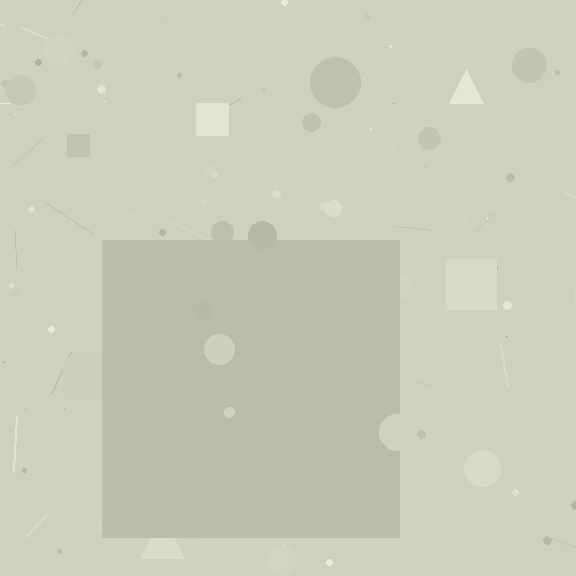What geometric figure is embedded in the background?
A square is embedded in the background.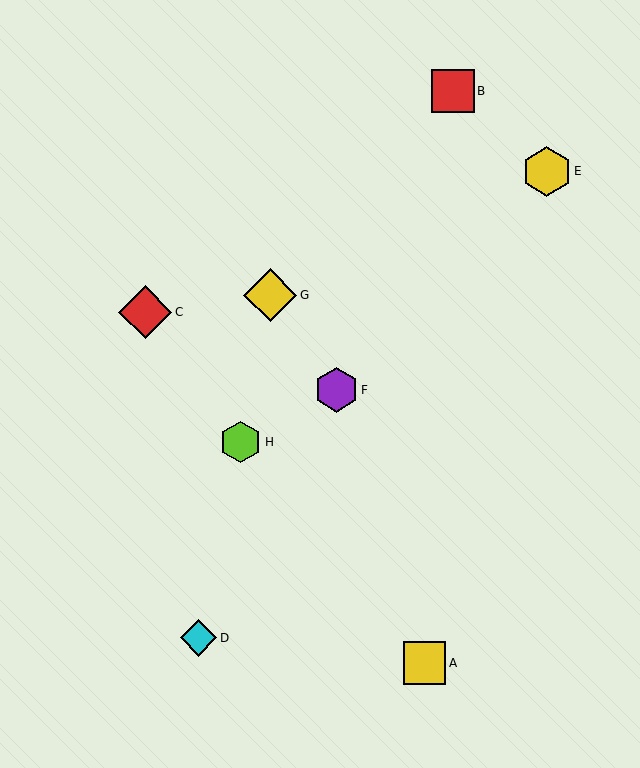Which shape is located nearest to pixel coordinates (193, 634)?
The cyan diamond (labeled D) at (199, 638) is nearest to that location.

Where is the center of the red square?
The center of the red square is at (453, 91).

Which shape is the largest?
The red diamond (labeled C) is the largest.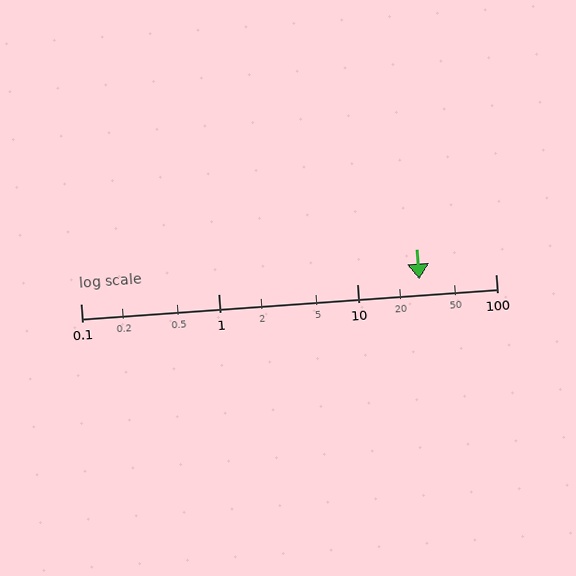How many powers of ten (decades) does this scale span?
The scale spans 3 decades, from 0.1 to 100.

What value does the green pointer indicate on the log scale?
The pointer indicates approximately 28.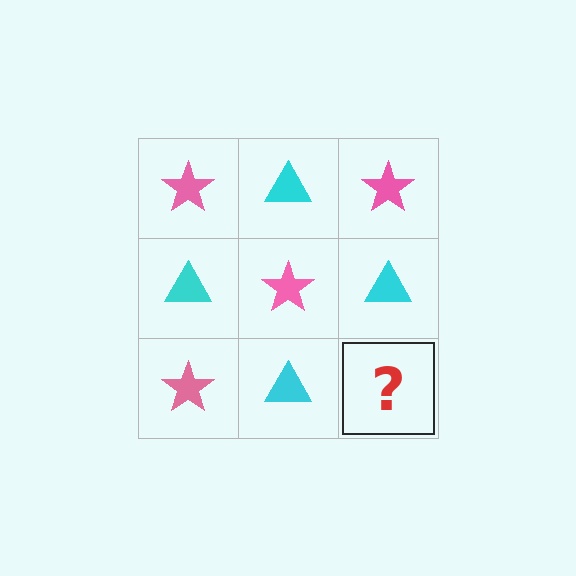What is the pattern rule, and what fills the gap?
The rule is that it alternates pink star and cyan triangle in a checkerboard pattern. The gap should be filled with a pink star.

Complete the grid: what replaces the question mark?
The question mark should be replaced with a pink star.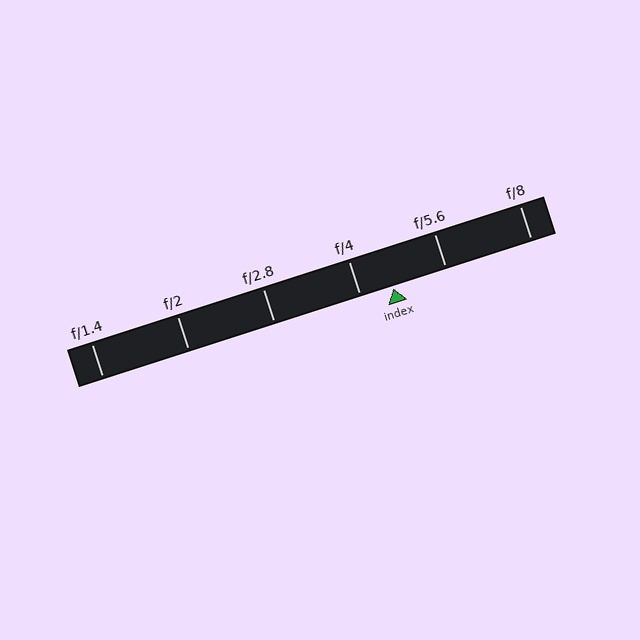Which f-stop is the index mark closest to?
The index mark is closest to f/4.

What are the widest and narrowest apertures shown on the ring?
The widest aperture shown is f/1.4 and the narrowest is f/8.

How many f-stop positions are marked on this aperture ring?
There are 6 f-stop positions marked.